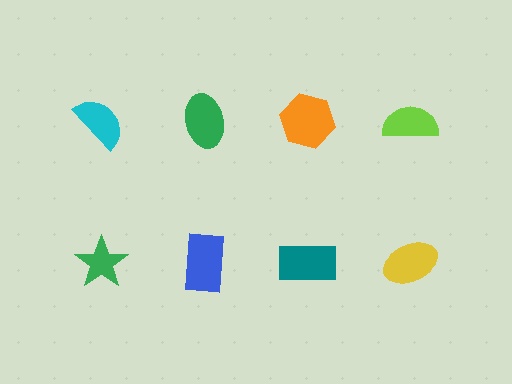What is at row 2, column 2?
A blue rectangle.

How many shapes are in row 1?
4 shapes.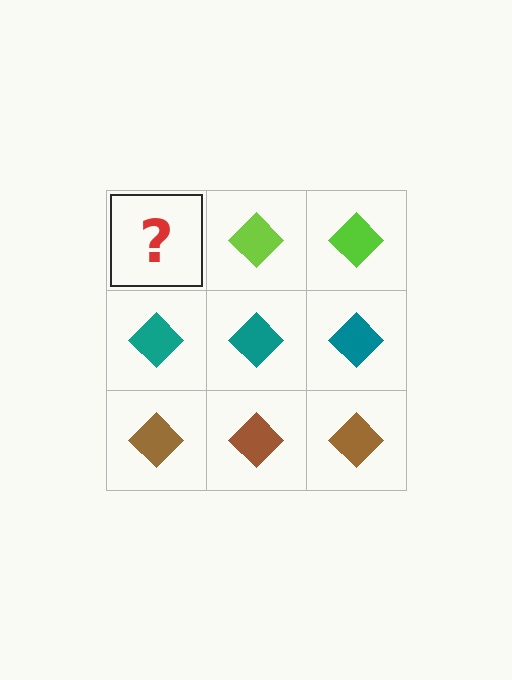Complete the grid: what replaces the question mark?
The question mark should be replaced with a lime diamond.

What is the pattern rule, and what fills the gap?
The rule is that each row has a consistent color. The gap should be filled with a lime diamond.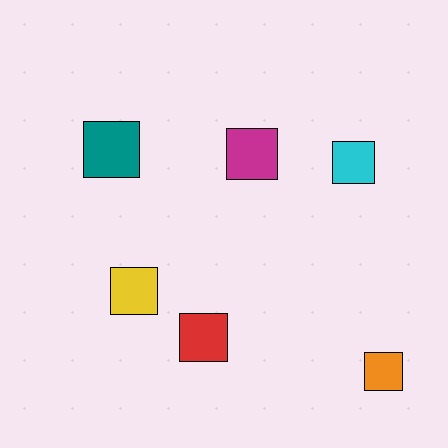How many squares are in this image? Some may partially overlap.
There are 6 squares.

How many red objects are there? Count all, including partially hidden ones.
There is 1 red object.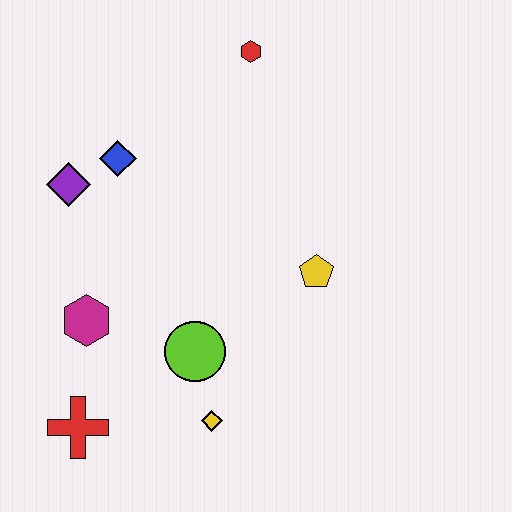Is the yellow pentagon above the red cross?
Yes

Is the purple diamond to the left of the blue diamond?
Yes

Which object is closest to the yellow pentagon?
The lime circle is closest to the yellow pentagon.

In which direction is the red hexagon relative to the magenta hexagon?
The red hexagon is above the magenta hexagon.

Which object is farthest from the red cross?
The red hexagon is farthest from the red cross.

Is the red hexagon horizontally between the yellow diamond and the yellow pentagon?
Yes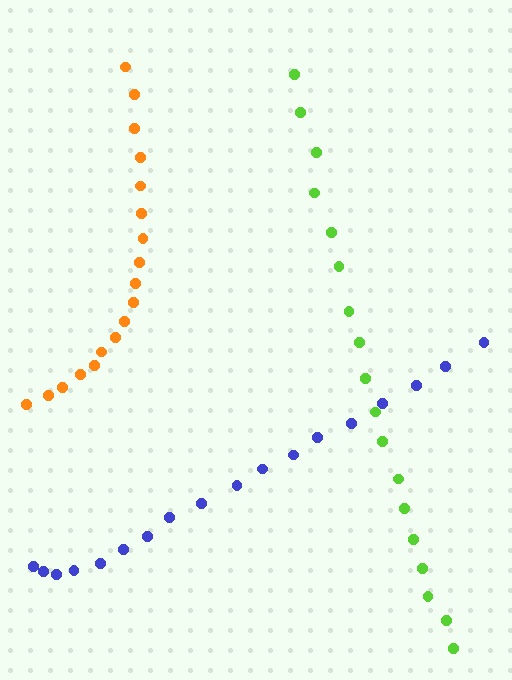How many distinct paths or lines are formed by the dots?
There are 3 distinct paths.